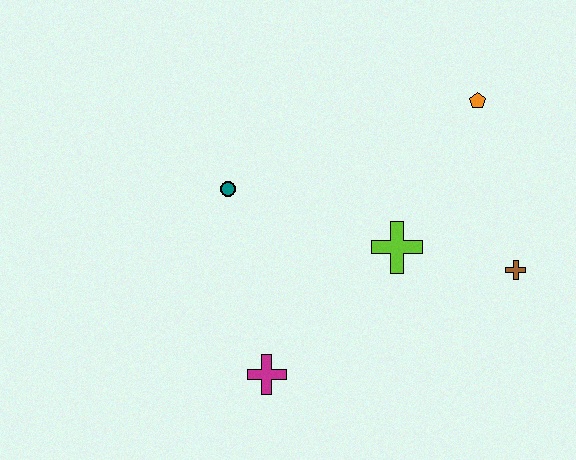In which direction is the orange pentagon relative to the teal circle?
The orange pentagon is to the right of the teal circle.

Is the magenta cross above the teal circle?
No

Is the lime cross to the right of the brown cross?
No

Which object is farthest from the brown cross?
The teal circle is farthest from the brown cross.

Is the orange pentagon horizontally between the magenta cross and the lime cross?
No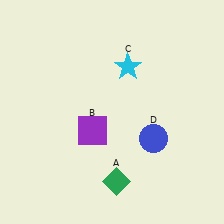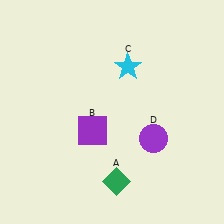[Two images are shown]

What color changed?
The circle (D) changed from blue in Image 1 to purple in Image 2.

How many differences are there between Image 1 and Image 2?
There is 1 difference between the two images.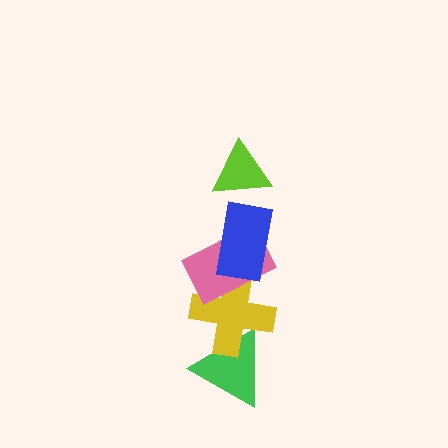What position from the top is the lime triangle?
The lime triangle is 1st from the top.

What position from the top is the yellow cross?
The yellow cross is 4th from the top.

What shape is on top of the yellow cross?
The pink rectangle is on top of the yellow cross.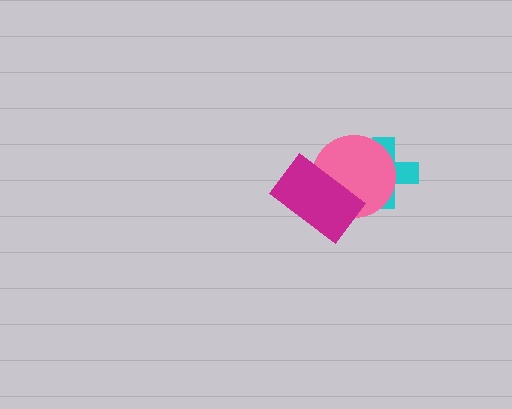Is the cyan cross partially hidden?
Yes, it is partially covered by another shape.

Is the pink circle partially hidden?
Yes, it is partially covered by another shape.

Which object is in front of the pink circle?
The magenta rectangle is in front of the pink circle.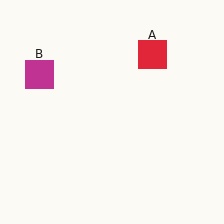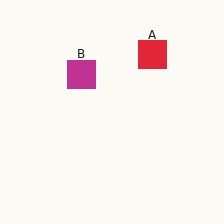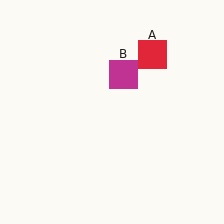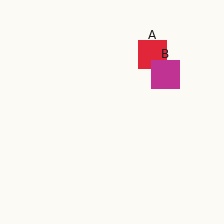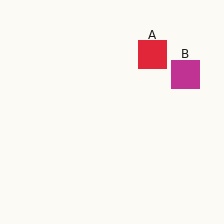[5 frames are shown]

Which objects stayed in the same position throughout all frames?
Red square (object A) remained stationary.